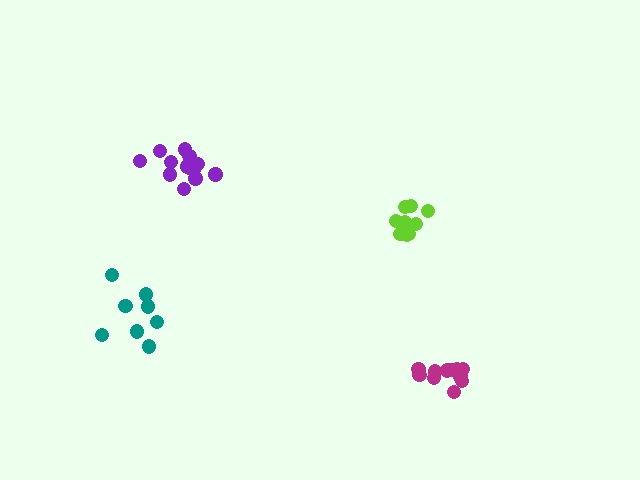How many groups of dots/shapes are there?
There are 4 groups.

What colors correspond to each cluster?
The clusters are colored: magenta, lime, teal, purple.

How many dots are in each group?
Group 1: 11 dots, Group 2: 11 dots, Group 3: 8 dots, Group 4: 13 dots (43 total).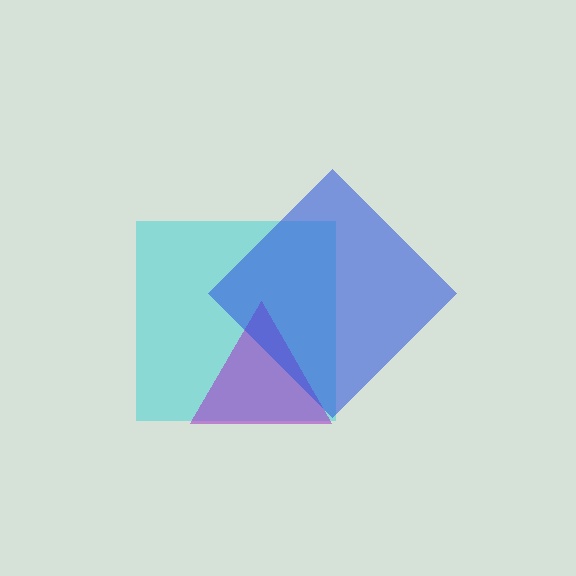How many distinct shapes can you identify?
There are 3 distinct shapes: a cyan square, a purple triangle, a blue diamond.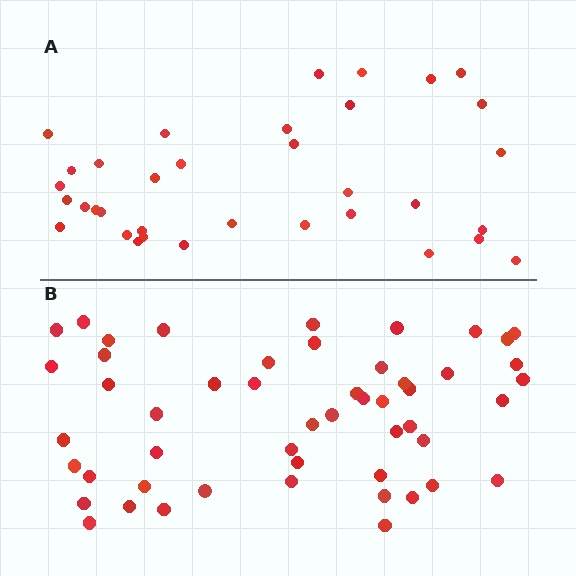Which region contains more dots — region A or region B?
Region B (the bottom region) has more dots.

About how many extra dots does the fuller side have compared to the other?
Region B has approximately 15 more dots than region A.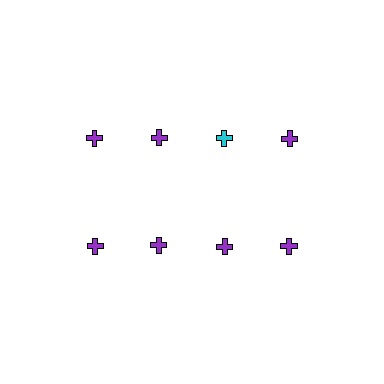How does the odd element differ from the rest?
It has a different color: cyan instead of purple.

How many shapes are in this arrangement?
There are 8 shapes arranged in a grid pattern.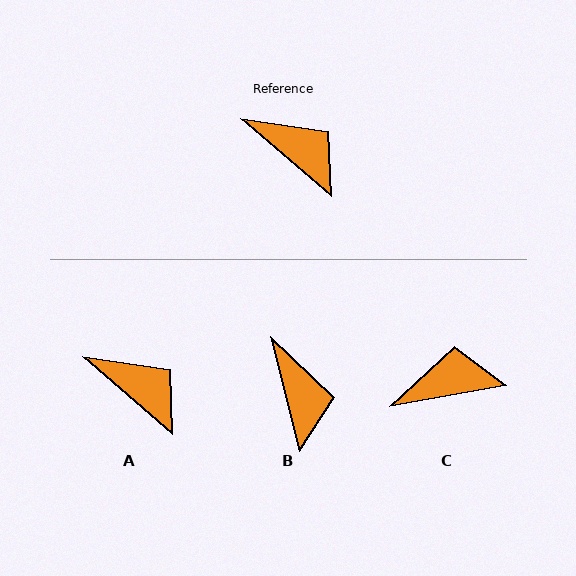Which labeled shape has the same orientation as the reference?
A.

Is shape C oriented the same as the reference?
No, it is off by about 51 degrees.